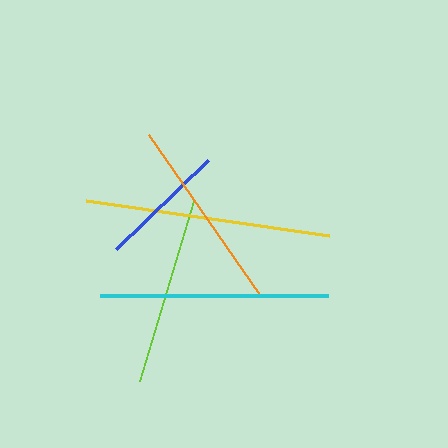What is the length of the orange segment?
The orange segment is approximately 196 pixels long.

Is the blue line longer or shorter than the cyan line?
The cyan line is longer than the blue line.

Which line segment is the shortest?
The blue line is the shortest at approximately 128 pixels.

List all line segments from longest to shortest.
From longest to shortest: yellow, cyan, orange, lime, blue.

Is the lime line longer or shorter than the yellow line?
The yellow line is longer than the lime line.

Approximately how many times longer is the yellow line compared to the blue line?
The yellow line is approximately 1.9 times the length of the blue line.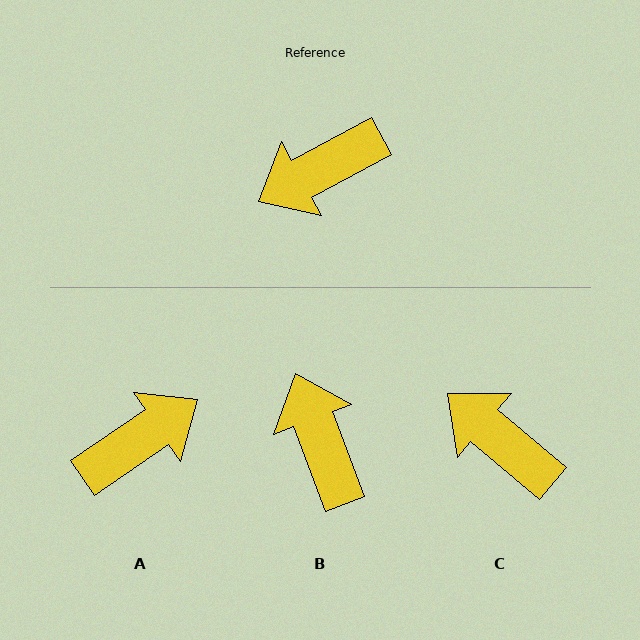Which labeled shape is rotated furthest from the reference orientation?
A, about 174 degrees away.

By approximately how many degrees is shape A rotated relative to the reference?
Approximately 174 degrees clockwise.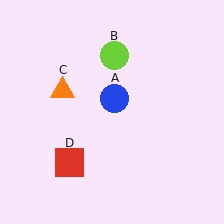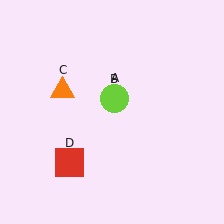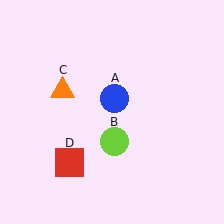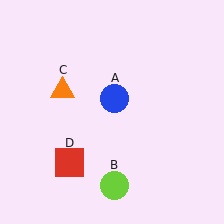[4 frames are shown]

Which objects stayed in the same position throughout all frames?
Blue circle (object A) and orange triangle (object C) and red square (object D) remained stationary.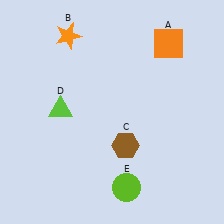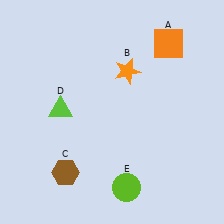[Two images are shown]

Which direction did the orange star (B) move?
The orange star (B) moved right.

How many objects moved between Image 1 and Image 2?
2 objects moved between the two images.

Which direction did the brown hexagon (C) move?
The brown hexagon (C) moved left.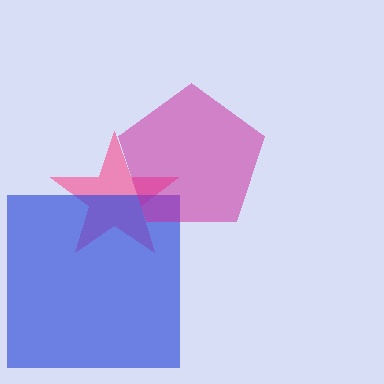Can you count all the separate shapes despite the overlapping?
Yes, there are 3 separate shapes.